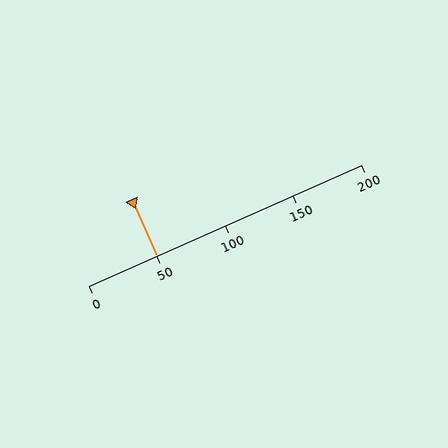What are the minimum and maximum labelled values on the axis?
The axis runs from 0 to 200.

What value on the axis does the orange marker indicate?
The marker indicates approximately 50.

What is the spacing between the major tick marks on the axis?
The major ticks are spaced 50 apart.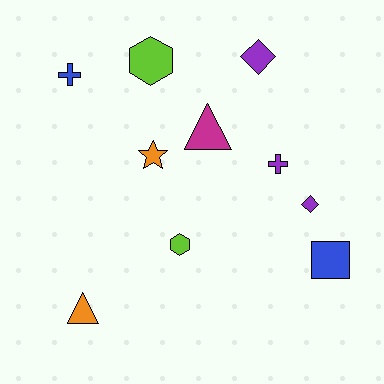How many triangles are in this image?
There are 2 triangles.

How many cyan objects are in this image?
There are no cyan objects.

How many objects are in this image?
There are 10 objects.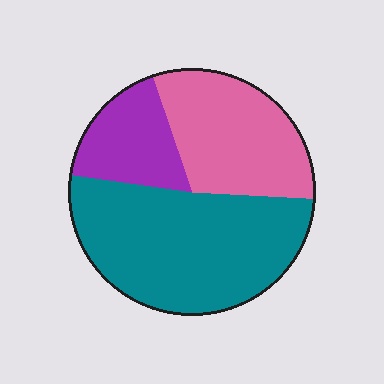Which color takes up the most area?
Teal, at roughly 50%.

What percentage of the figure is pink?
Pink covers around 30% of the figure.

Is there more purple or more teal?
Teal.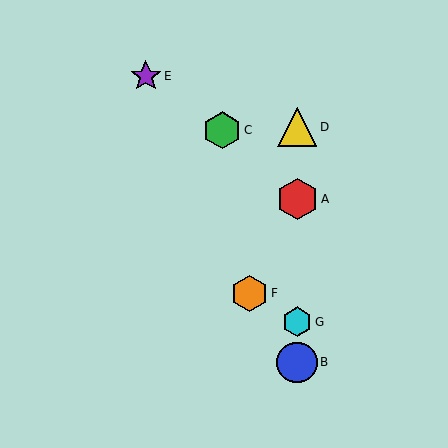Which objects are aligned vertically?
Objects A, B, D, G are aligned vertically.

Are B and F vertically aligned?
No, B is at x≈297 and F is at x≈250.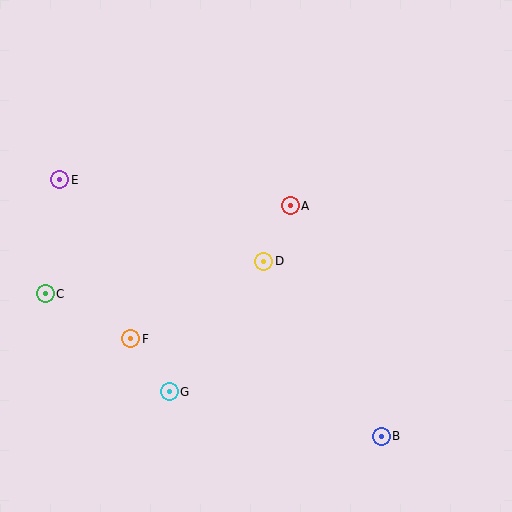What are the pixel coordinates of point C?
Point C is at (45, 294).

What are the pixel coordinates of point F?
Point F is at (131, 339).